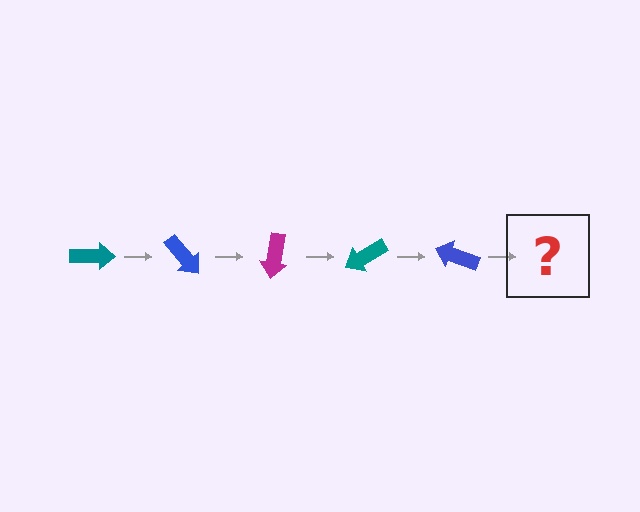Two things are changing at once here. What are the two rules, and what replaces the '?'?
The two rules are that it rotates 50 degrees each step and the color cycles through teal, blue, and magenta. The '?' should be a magenta arrow, rotated 250 degrees from the start.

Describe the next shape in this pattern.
It should be a magenta arrow, rotated 250 degrees from the start.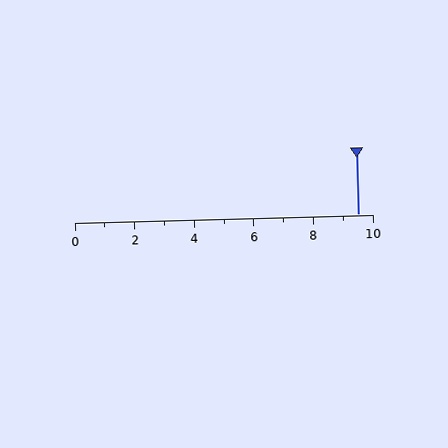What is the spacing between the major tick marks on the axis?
The major ticks are spaced 2 apart.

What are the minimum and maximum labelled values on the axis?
The axis runs from 0 to 10.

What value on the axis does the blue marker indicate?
The marker indicates approximately 9.5.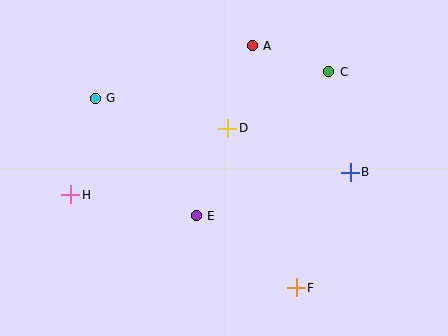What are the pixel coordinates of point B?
Point B is at (350, 172).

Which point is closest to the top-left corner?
Point G is closest to the top-left corner.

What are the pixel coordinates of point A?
Point A is at (252, 46).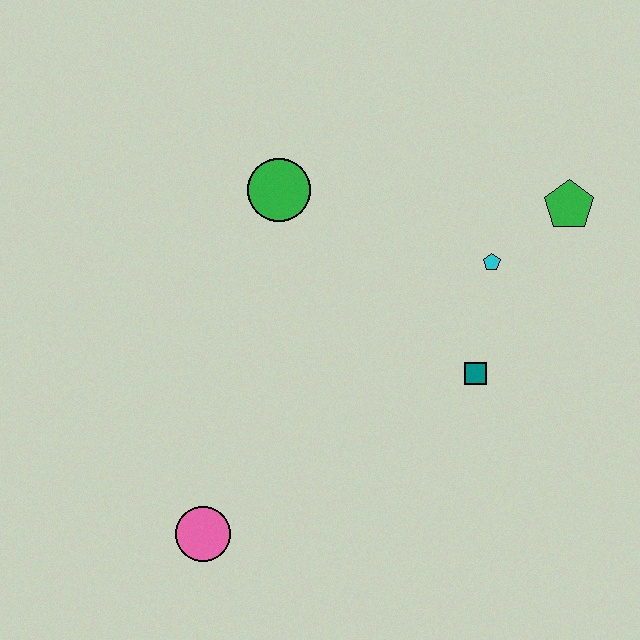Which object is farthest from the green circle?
The pink circle is farthest from the green circle.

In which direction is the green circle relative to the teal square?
The green circle is to the left of the teal square.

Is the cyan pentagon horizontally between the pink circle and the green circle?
No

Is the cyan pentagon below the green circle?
Yes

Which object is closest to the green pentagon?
The cyan pentagon is closest to the green pentagon.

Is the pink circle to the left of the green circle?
Yes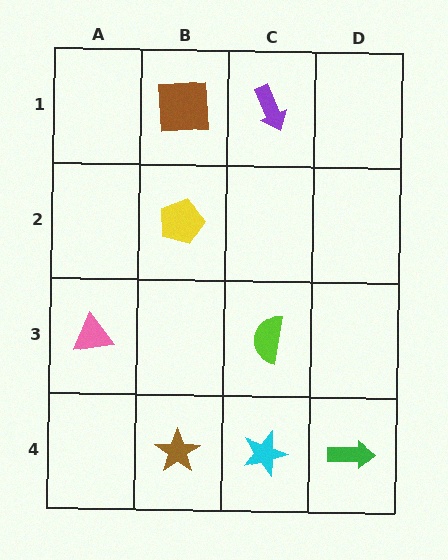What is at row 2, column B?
A yellow pentagon.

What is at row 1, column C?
A purple arrow.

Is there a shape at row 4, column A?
No, that cell is empty.